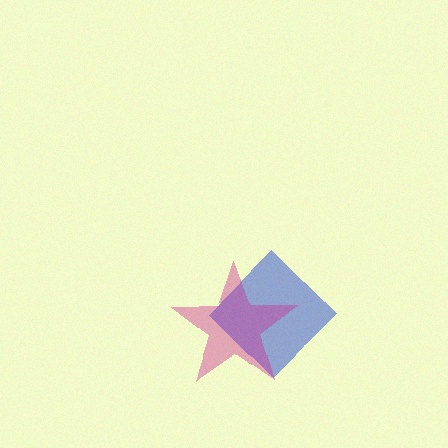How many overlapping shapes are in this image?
There are 2 overlapping shapes in the image.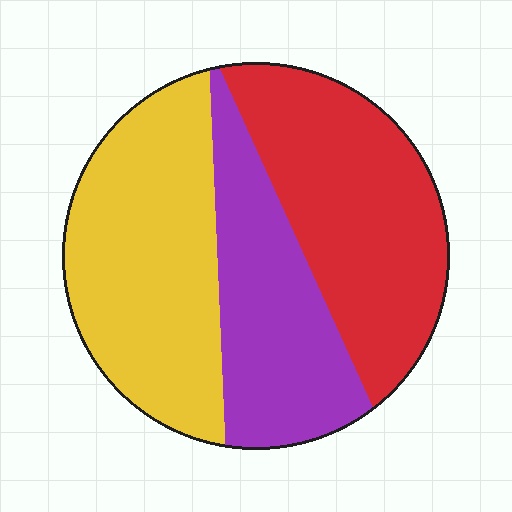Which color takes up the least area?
Purple, at roughly 25%.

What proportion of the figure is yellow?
Yellow takes up about three eighths (3/8) of the figure.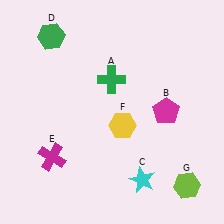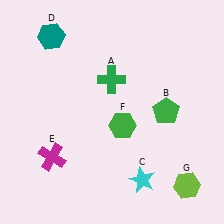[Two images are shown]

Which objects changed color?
B changed from magenta to green. D changed from green to teal. F changed from yellow to green.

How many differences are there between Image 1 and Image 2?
There are 3 differences between the two images.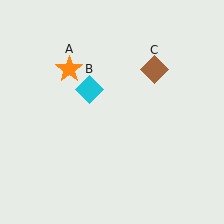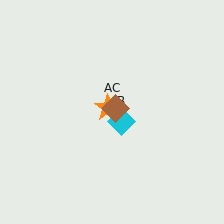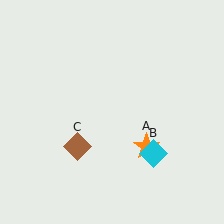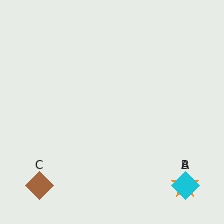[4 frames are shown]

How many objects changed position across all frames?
3 objects changed position: orange star (object A), cyan diamond (object B), brown diamond (object C).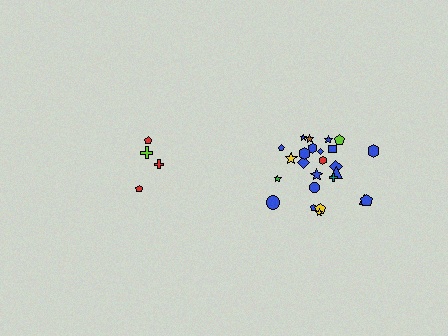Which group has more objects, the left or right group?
The right group.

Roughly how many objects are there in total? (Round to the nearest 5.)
Roughly 30 objects in total.